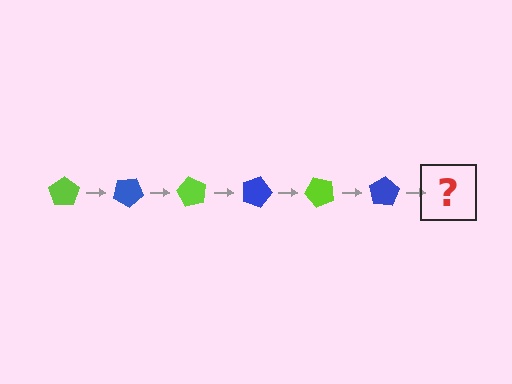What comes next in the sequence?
The next element should be a lime pentagon, rotated 180 degrees from the start.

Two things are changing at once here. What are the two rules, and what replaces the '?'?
The two rules are that it rotates 30 degrees each step and the color cycles through lime and blue. The '?' should be a lime pentagon, rotated 180 degrees from the start.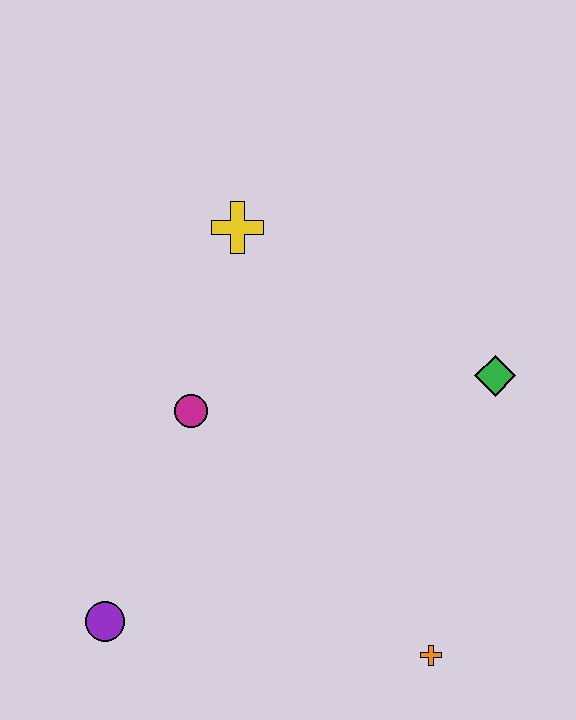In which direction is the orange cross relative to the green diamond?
The orange cross is below the green diamond.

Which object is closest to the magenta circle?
The yellow cross is closest to the magenta circle.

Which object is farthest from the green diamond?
The purple circle is farthest from the green diamond.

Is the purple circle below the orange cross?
No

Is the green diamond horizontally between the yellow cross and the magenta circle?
No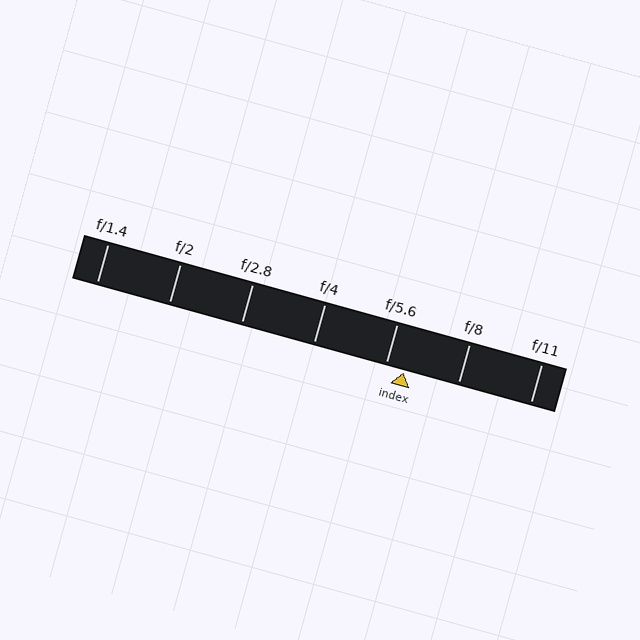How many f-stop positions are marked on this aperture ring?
There are 7 f-stop positions marked.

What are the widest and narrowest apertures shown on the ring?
The widest aperture shown is f/1.4 and the narrowest is f/11.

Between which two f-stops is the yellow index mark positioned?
The index mark is between f/5.6 and f/8.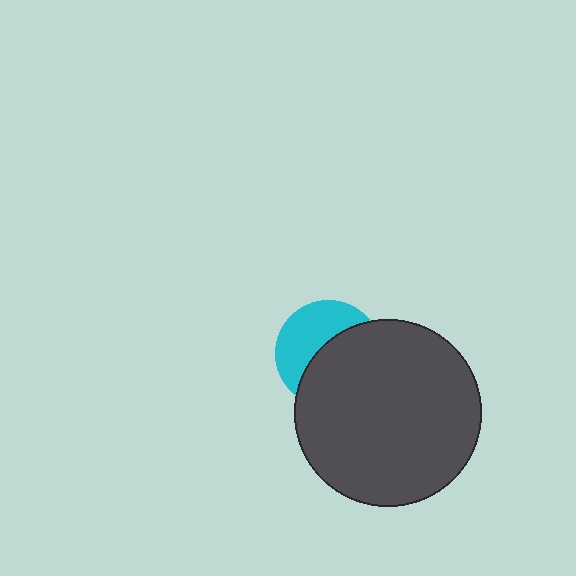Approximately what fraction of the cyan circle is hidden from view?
Roughly 55% of the cyan circle is hidden behind the dark gray circle.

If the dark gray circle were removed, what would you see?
You would see the complete cyan circle.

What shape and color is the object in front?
The object in front is a dark gray circle.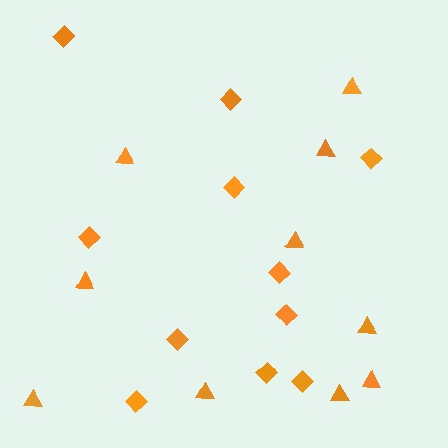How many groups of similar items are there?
There are 2 groups: one group of triangles (10) and one group of diamonds (11).